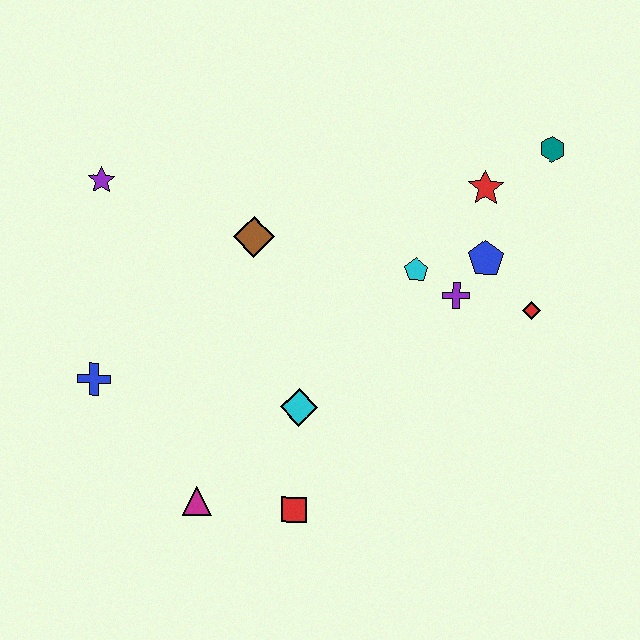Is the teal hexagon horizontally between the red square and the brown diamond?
No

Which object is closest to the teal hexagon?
The red star is closest to the teal hexagon.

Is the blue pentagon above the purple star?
No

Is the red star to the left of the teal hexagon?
Yes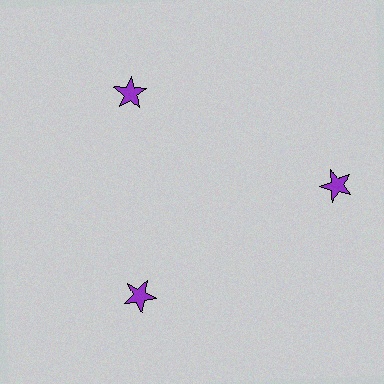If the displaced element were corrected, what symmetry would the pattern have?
It would have 3-fold rotational symmetry — the pattern would map onto itself every 120 degrees.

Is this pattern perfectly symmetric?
No. The 3 purple stars are arranged in a ring, but one element near the 3 o'clock position is pushed outward from the center, breaking the 3-fold rotational symmetry.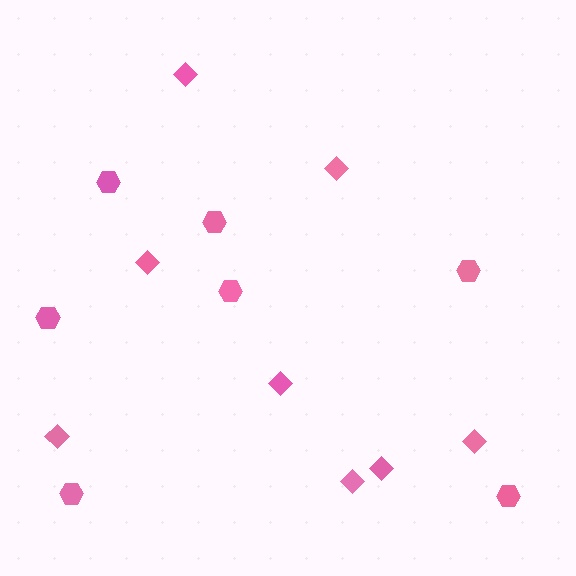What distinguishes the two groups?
There are 2 groups: one group of diamonds (8) and one group of hexagons (7).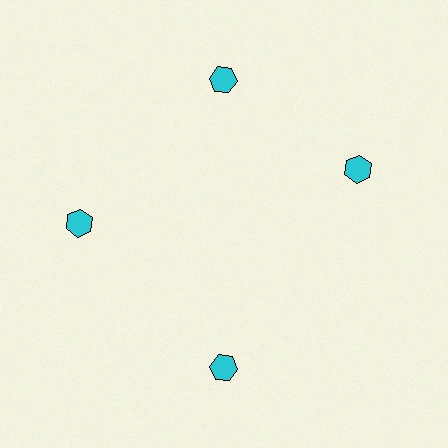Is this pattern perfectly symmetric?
No. The 4 cyan hexagons are arranged in a ring, but one element near the 3 o'clock position is rotated out of alignment along the ring, breaking the 4-fold rotational symmetry.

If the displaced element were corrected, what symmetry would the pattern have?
It would have 4-fold rotational symmetry — the pattern would map onto itself every 90 degrees.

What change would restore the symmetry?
The symmetry would be restored by rotating it back into even spacing with its neighbors so that all 4 hexagons sit at equal angles and equal distance from the center.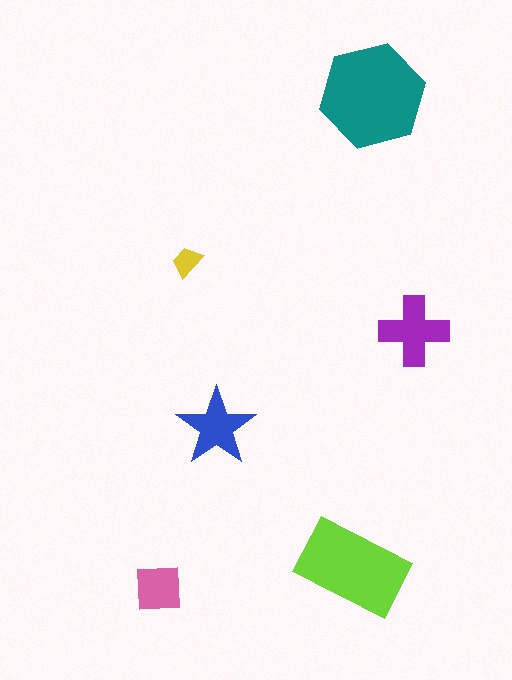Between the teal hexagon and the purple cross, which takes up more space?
The teal hexagon.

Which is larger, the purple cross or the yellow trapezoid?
The purple cross.